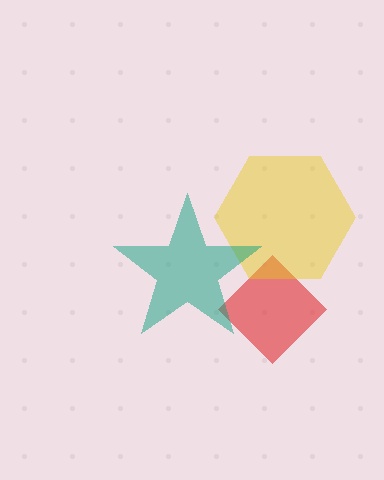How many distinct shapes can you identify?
There are 3 distinct shapes: a red diamond, a yellow hexagon, a teal star.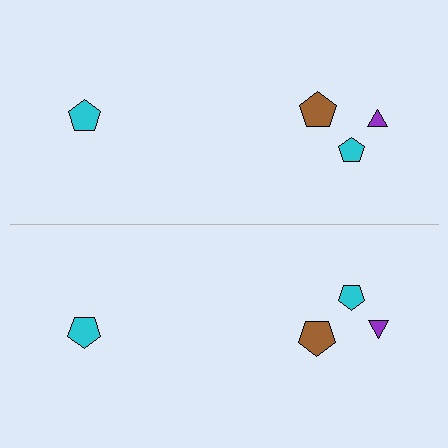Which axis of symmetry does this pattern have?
The pattern has a horizontal axis of symmetry running through the center of the image.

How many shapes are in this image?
There are 8 shapes in this image.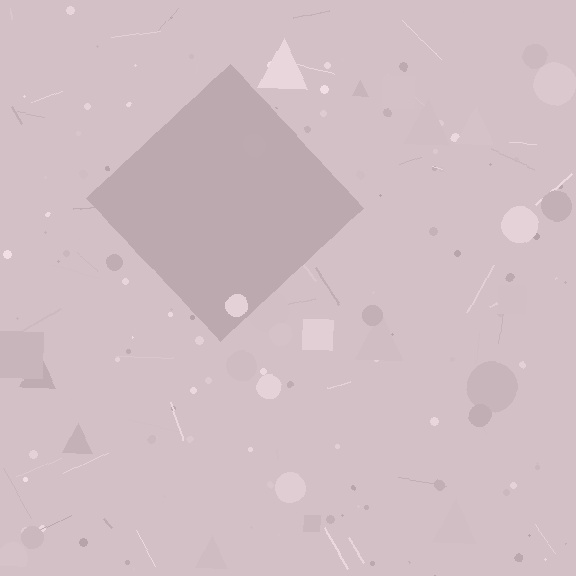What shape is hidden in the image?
A diamond is hidden in the image.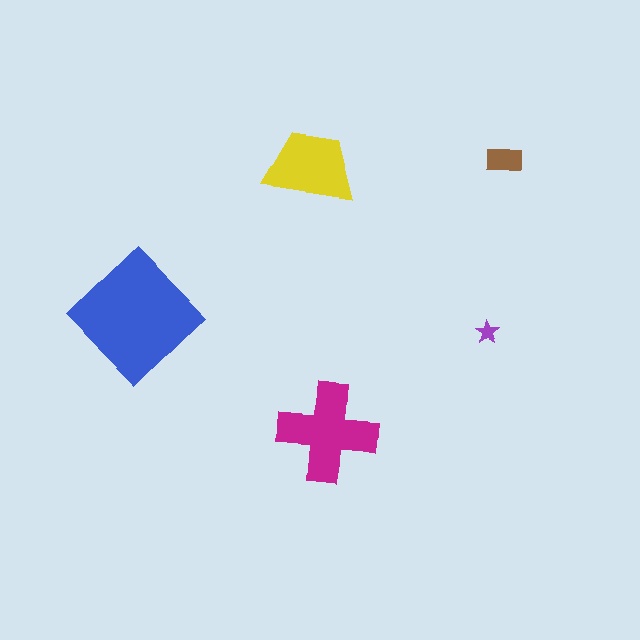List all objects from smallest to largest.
The purple star, the brown rectangle, the yellow trapezoid, the magenta cross, the blue diamond.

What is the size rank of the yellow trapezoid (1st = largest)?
3rd.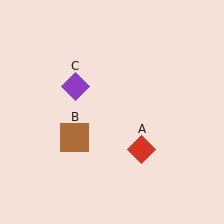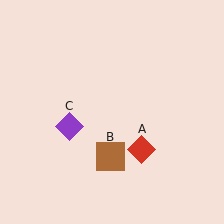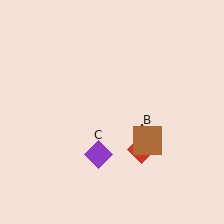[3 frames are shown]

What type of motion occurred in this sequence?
The brown square (object B), purple diamond (object C) rotated counterclockwise around the center of the scene.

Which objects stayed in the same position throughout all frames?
Red diamond (object A) remained stationary.